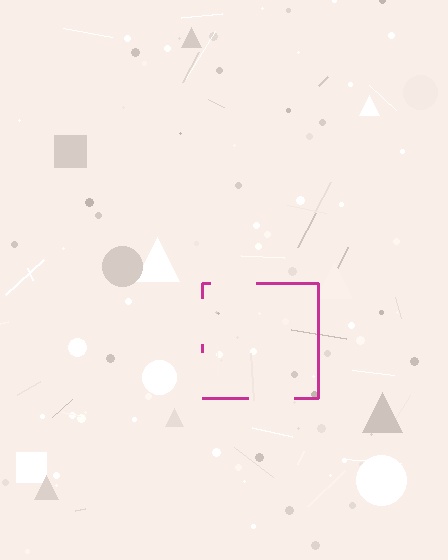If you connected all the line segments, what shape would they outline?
They would outline a square.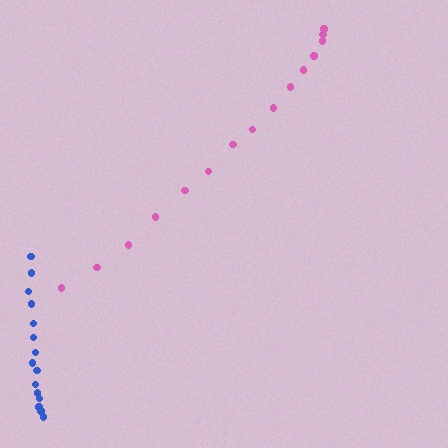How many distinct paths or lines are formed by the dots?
There are 2 distinct paths.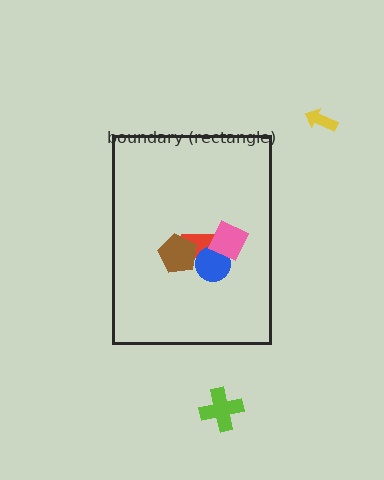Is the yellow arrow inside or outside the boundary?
Outside.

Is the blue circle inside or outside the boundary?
Inside.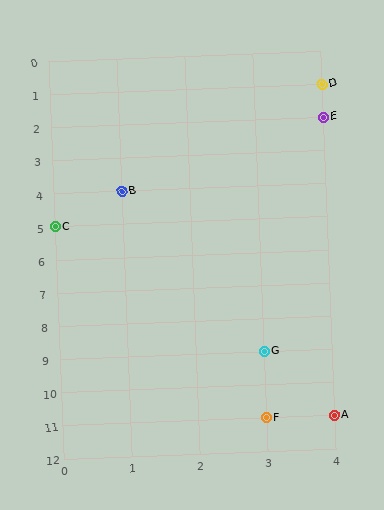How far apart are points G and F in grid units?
Points G and F are 2 rows apart.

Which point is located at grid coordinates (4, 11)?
Point A is at (4, 11).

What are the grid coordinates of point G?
Point G is at grid coordinates (3, 9).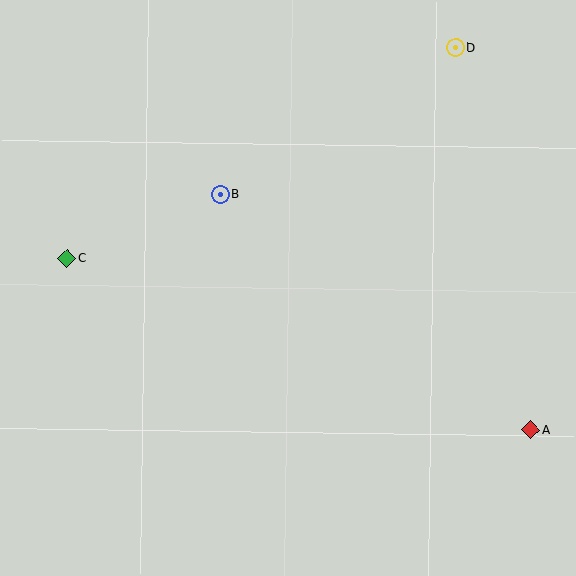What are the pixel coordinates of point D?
Point D is at (456, 47).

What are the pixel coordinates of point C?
Point C is at (67, 258).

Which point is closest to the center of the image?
Point B at (220, 194) is closest to the center.